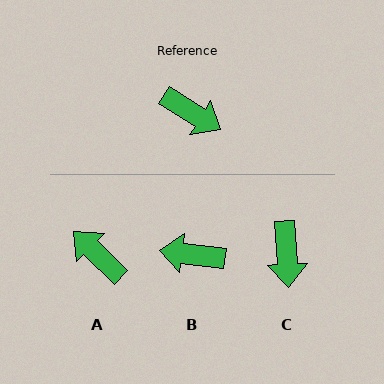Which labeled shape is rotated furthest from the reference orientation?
A, about 168 degrees away.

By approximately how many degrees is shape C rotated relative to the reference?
Approximately 55 degrees clockwise.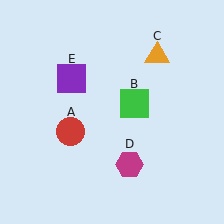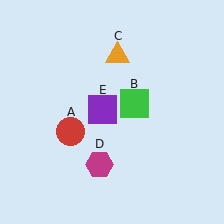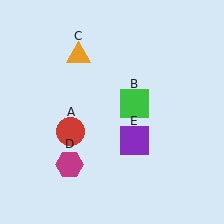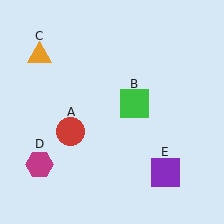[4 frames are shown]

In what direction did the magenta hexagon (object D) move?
The magenta hexagon (object D) moved left.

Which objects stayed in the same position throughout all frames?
Red circle (object A) and green square (object B) remained stationary.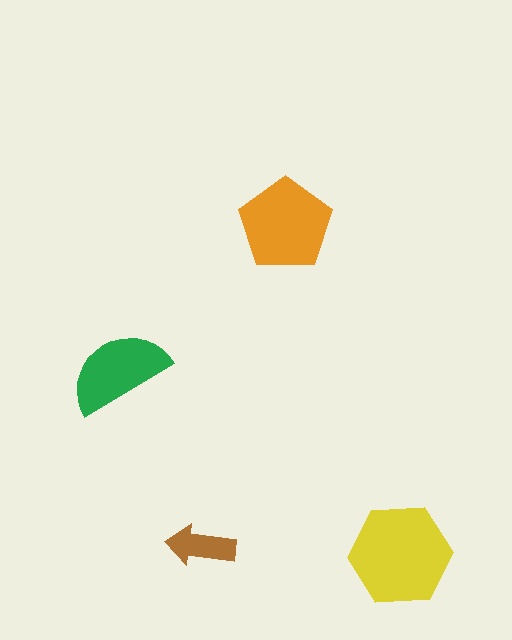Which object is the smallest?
The brown arrow.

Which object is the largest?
The yellow hexagon.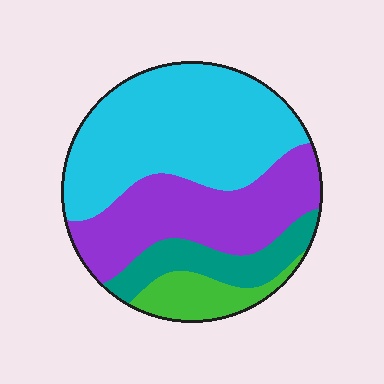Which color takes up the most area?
Cyan, at roughly 45%.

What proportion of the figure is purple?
Purple covers 31% of the figure.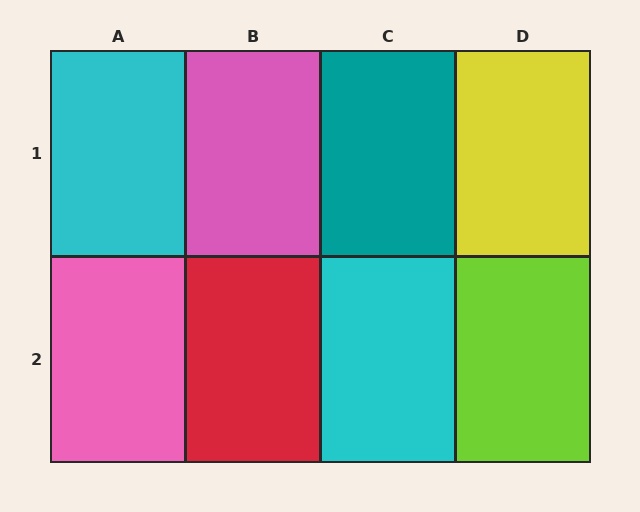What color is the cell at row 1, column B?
Pink.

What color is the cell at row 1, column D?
Yellow.